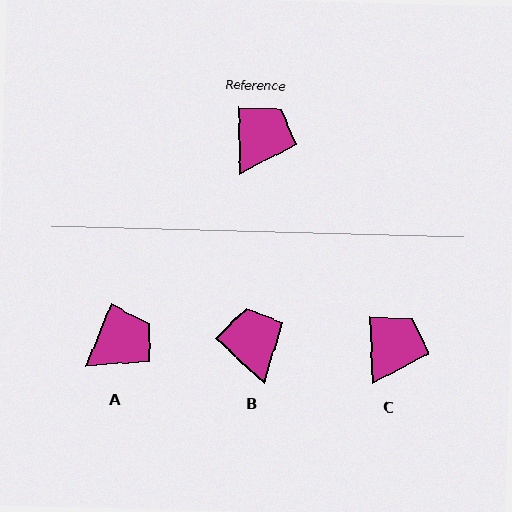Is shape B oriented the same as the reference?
No, it is off by about 46 degrees.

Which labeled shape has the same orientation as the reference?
C.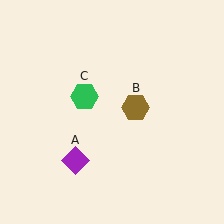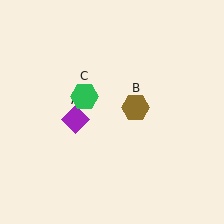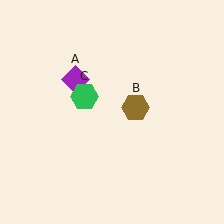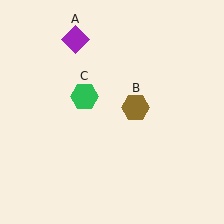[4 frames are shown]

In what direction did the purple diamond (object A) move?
The purple diamond (object A) moved up.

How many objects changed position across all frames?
1 object changed position: purple diamond (object A).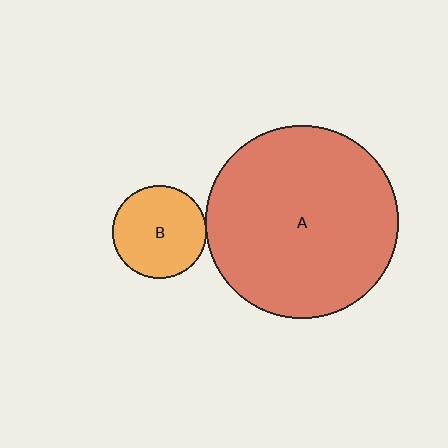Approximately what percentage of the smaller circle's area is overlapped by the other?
Approximately 5%.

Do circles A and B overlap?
Yes.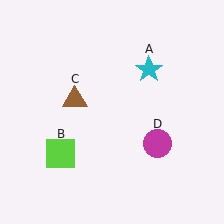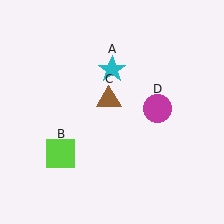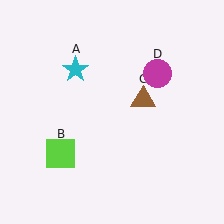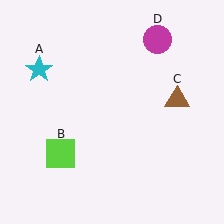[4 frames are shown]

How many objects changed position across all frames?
3 objects changed position: cyan star (object A), brown triangle (object C), magenta circle (object D).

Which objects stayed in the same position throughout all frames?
Lime square (object B) remained stationary.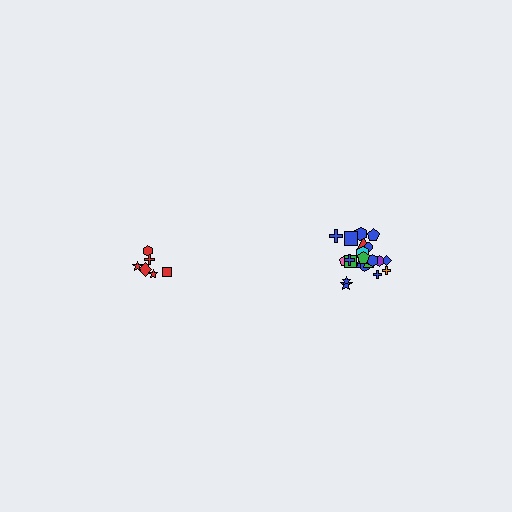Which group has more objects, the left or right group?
The right group.